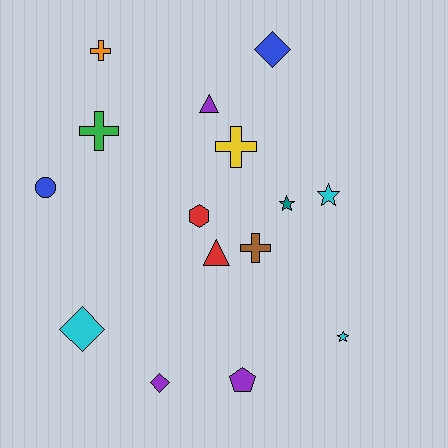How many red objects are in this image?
There are 2 red objects.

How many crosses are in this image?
There are 4 crosses.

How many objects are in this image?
There are 15 objects.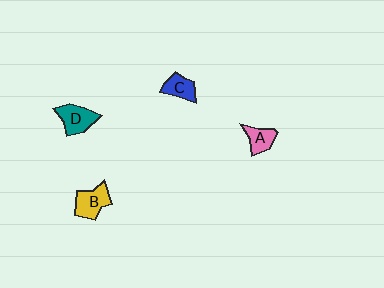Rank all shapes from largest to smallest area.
From largest to smallest: D (teal), B (yellow), A (pink), C (blue).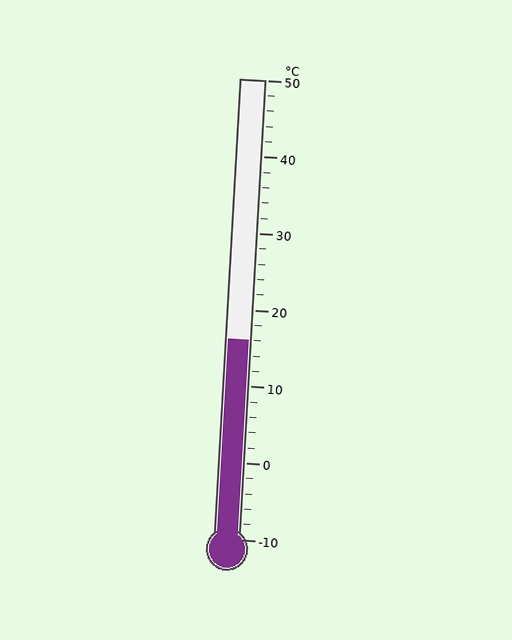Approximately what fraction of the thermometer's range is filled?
The thermometer is filled to approximately 45% of its range.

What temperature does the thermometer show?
The thermometer shows approximately 16°C.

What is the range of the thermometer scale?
The thermometer scale ranges from -10°C to 50°C.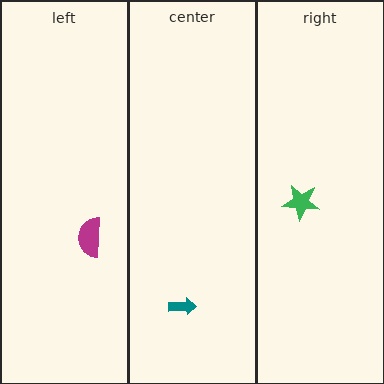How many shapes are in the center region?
1.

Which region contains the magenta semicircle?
The left region.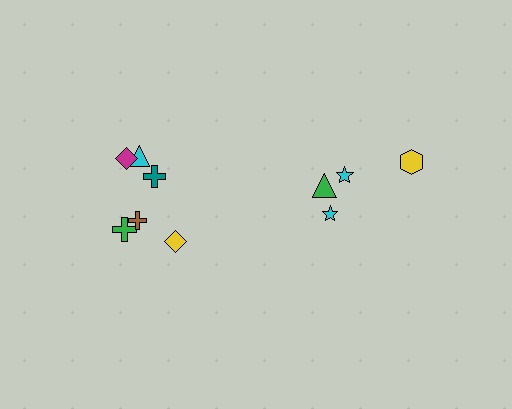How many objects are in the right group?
There are 4 objects.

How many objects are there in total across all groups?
There are 10 objects.